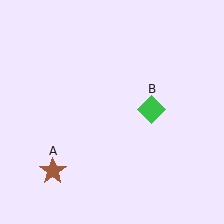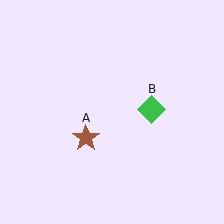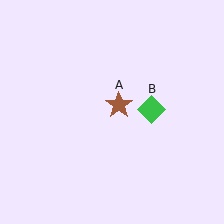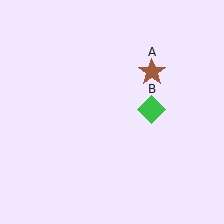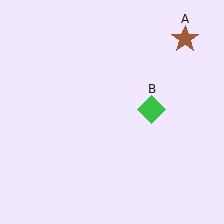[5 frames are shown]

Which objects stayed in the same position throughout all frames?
Green diamond (object B) remained stationary.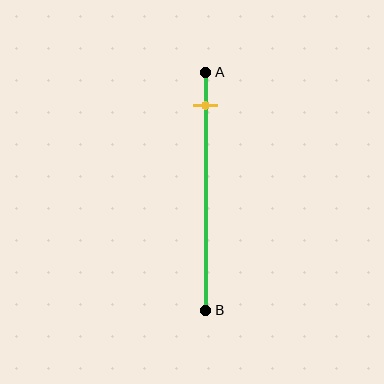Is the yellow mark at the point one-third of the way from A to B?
No, the mark is at about 15% from A, not at the 33% one-third point.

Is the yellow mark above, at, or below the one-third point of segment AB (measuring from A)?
The yellow mark is above the one-third point of segment AB.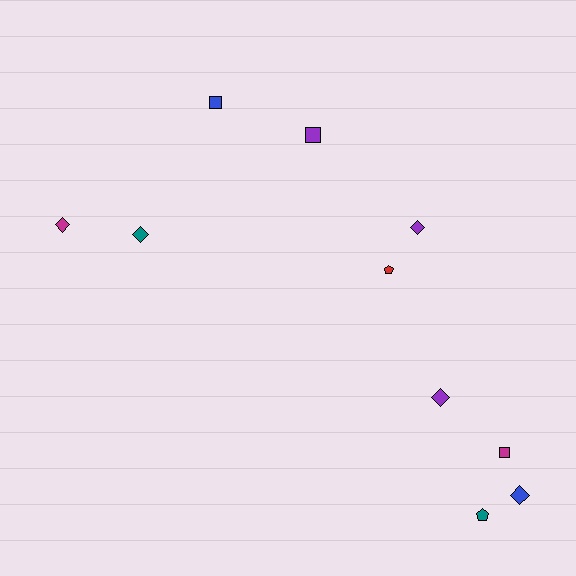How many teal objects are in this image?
There are 2 teal objects.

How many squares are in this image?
There are 3 squares.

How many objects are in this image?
There are 10 objects.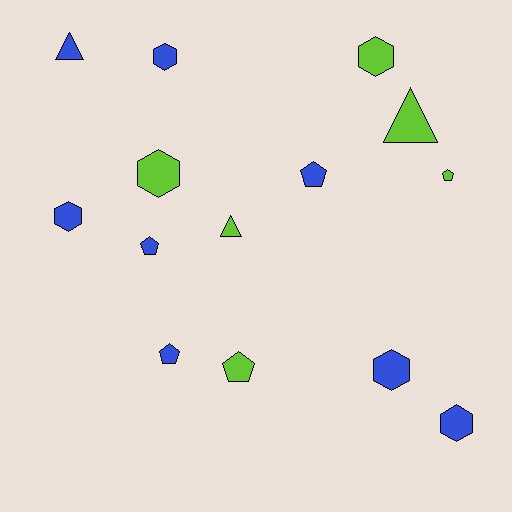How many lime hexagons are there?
There are 2 lime hexagons.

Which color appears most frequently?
Blue, with 8 objects.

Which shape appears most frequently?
Hexagon, with 6 objects.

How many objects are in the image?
There are 14 objects.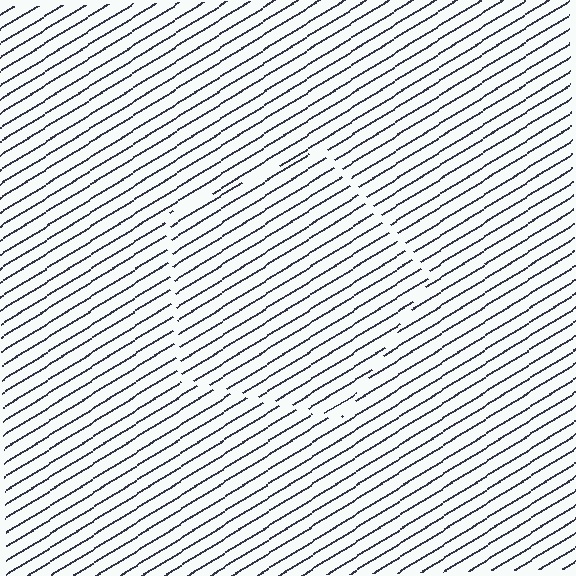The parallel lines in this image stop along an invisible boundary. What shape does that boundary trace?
An illusory pentagon. The interior of the shape contains the same grating, shifted by half a period — the contour is defined by the phase discontinuity where line-ends from the inner and outer gratings abut.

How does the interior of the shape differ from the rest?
The interior of the shape contains the same grating, shifted by half a period — the contour is defined by the phase discontinuity where line-ends from the inner and outer gratings abut.